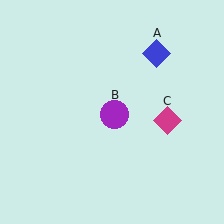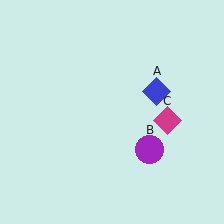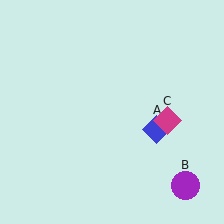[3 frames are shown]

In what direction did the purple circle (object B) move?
The purple circle (object B) moved down and to the right.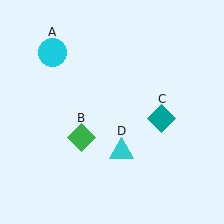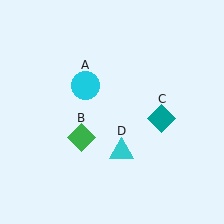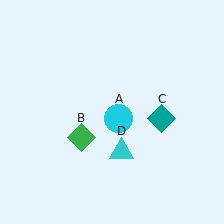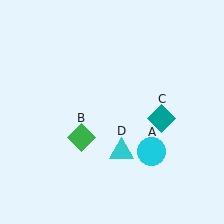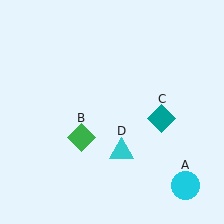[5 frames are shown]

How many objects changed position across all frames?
1 object changed position: cyan circle (object A).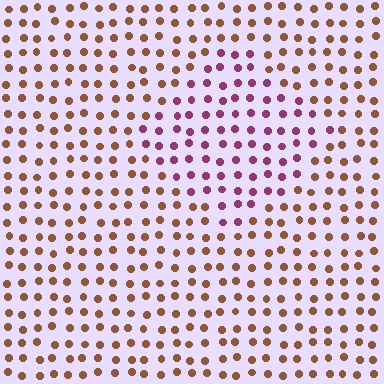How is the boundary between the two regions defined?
The boundary is defined purely by a slight shift in hue (about 59 degrees). Spacing, size, and orientation are identical on both sides.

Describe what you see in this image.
The image is filled with small brown elements in a uniform arrangement. A diamond-shaped region is visible where the elements are tinted to a slightly different hue, forming a subtle color boundary.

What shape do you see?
I see a diamond.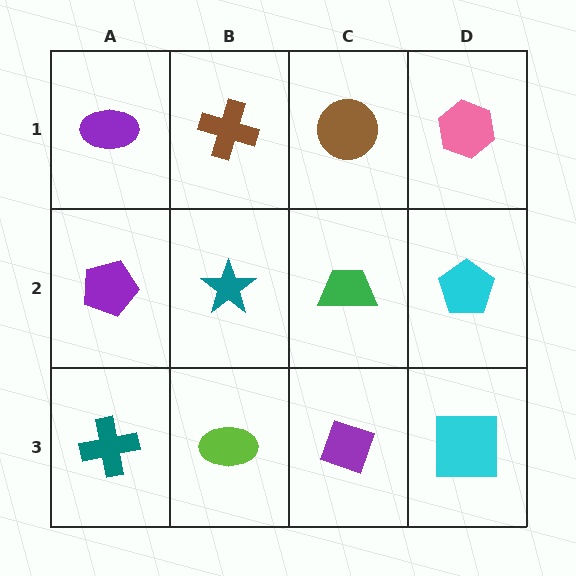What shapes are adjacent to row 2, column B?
A brown cross (row 1, column B), a lime ellipse (row 3, column B), a purple pentagon (row 2, column A), a green trapezoid (row 2, column C).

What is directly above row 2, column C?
A brown circle.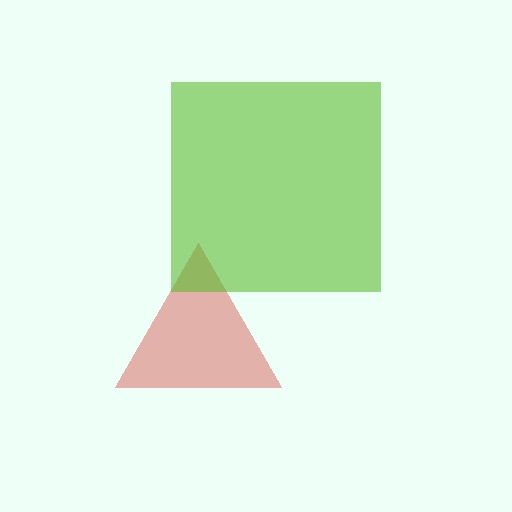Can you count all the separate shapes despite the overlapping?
Yes, there are 2 separate shapes.